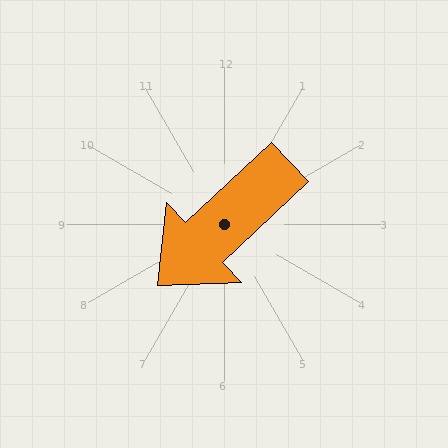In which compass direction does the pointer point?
Southwest.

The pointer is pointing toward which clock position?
Roughly 8 o'clock.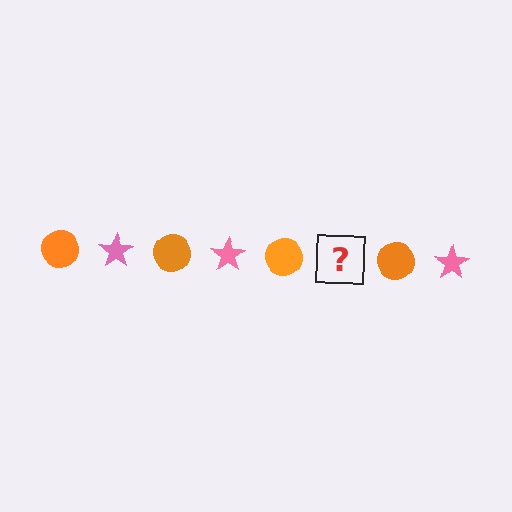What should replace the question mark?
The question mark should be replaced with a pink star.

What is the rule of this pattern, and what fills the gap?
The rule is that the pattern alternates between orange circle and pink star. The gap should be filled with a pink star.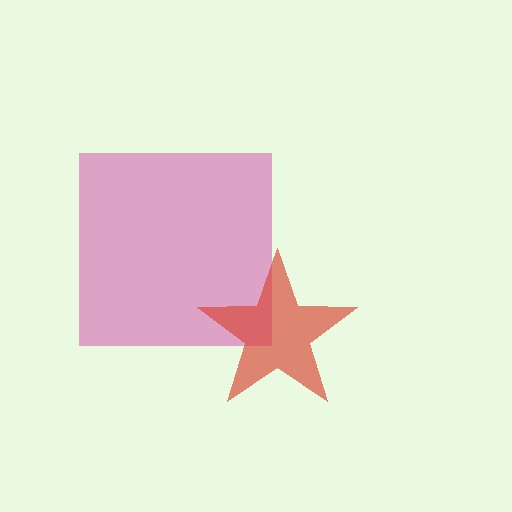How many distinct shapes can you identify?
There are 2 distinct shapes: a magenta square, a red star.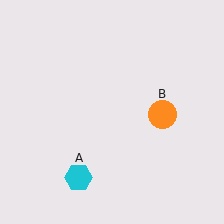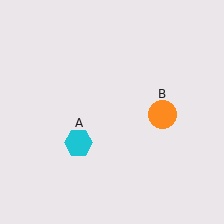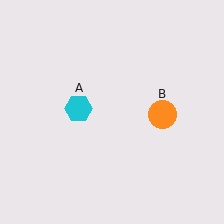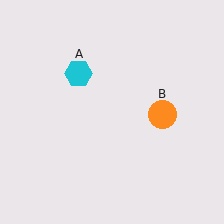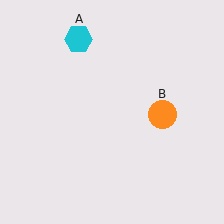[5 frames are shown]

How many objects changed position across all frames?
1 object changed position: cyan hexagon (object A).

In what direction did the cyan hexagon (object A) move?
The cyan hexagon (object A) moved up.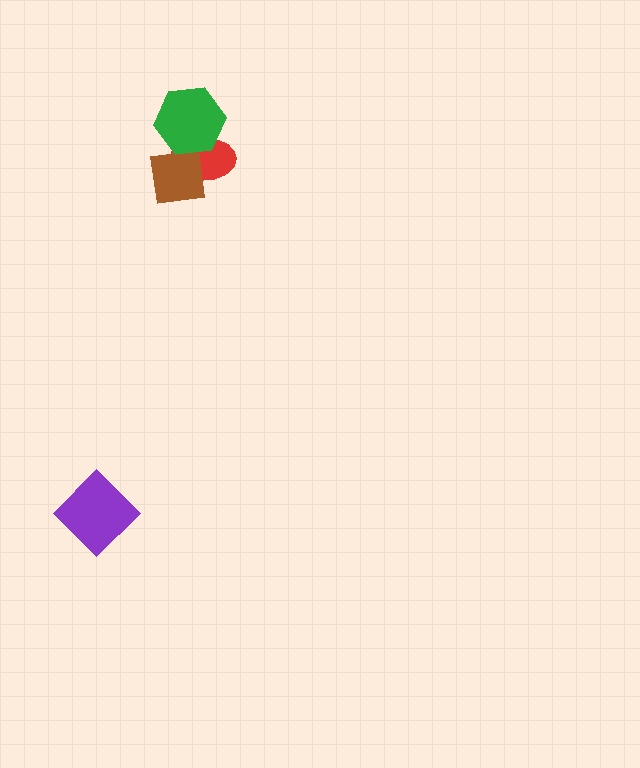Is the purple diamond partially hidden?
No, no other shape covers it.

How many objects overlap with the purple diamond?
0 objects overlap with the purple diamond.